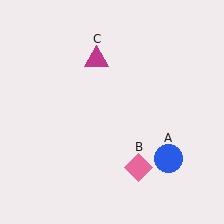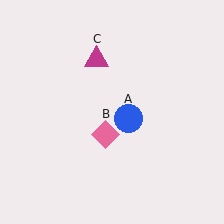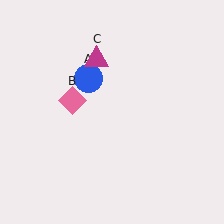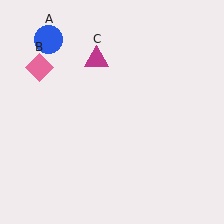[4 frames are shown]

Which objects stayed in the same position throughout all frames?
Magenta triangle (object C) remained stationary.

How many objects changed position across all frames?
2 objects changed position: blue circle (object A), pink diamond (object B).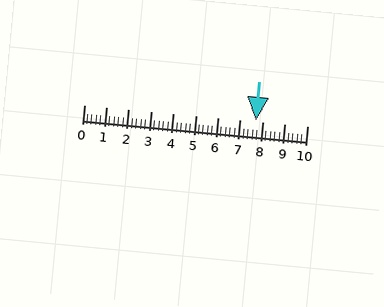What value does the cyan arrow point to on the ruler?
The cyan arrow points to approximately 7.7.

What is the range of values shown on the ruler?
The ruler shows values from 0 to 10.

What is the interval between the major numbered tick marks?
The major tick marks are spaced 1 units apart.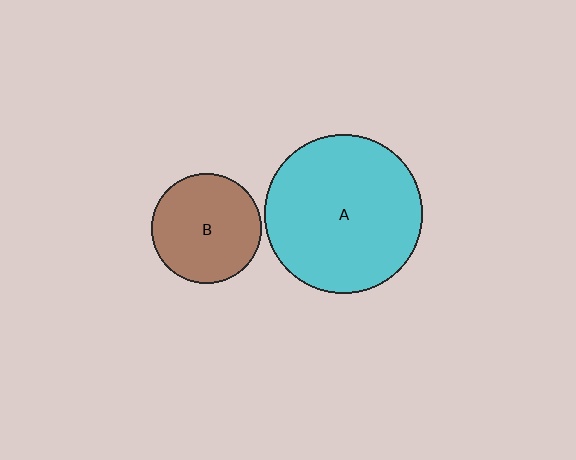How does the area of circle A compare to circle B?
Approximately 2.1 times.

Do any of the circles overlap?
No, none of the circles overlap.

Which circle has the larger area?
Circle A (cyan).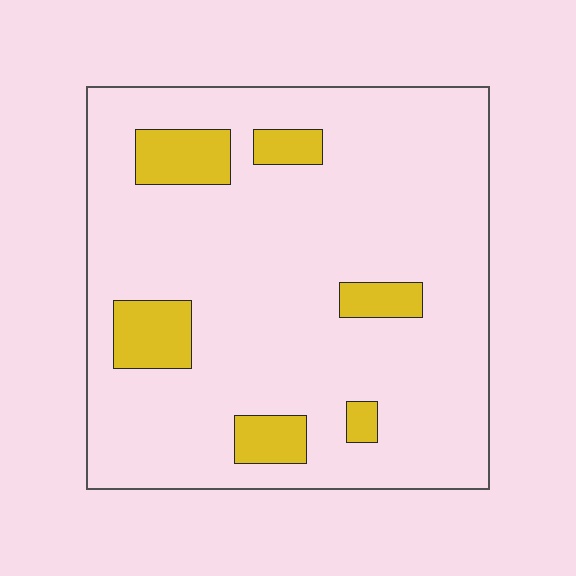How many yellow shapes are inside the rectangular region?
6.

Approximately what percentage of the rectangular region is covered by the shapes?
Approximately 15%.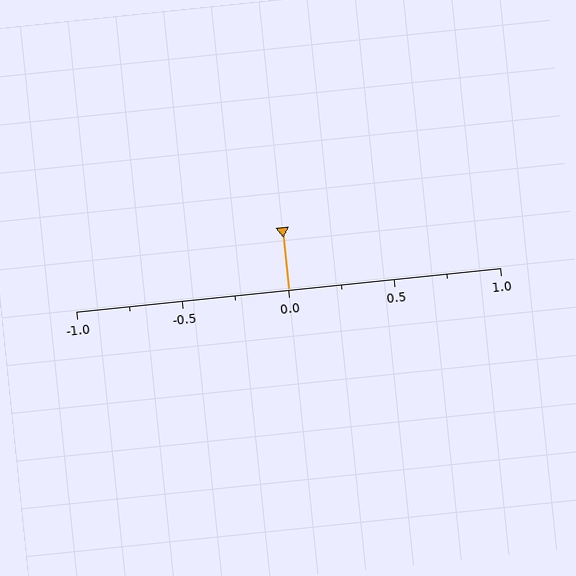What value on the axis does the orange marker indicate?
The marker indicates approximately 0.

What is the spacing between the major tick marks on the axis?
The major ticks are spaced 0.5 apart.